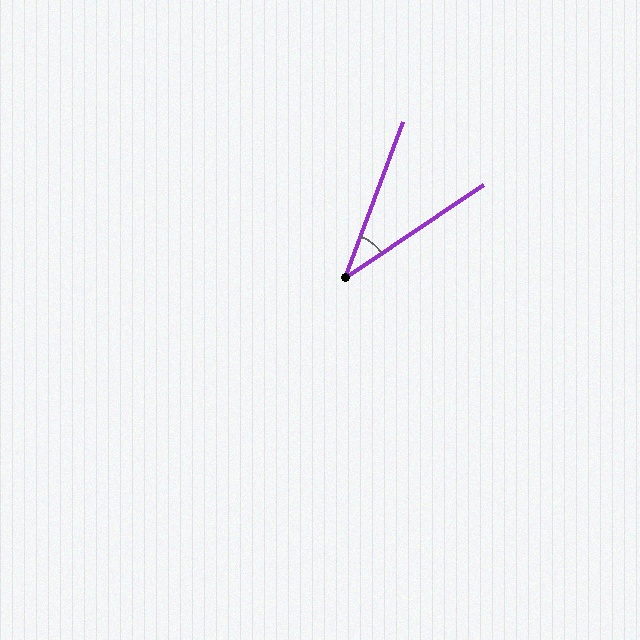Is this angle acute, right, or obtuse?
It is acute.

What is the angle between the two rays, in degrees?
Approximately 36 degrees.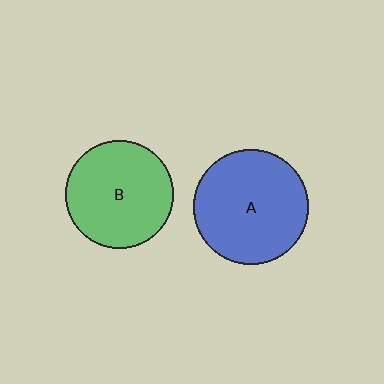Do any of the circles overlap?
No, none of the circles overlap.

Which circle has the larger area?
Circle A (blue).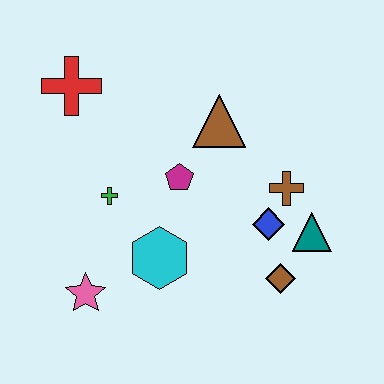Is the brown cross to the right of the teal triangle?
No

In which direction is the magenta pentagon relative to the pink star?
The magenta pentagon is above the pink star.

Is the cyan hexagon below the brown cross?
Yes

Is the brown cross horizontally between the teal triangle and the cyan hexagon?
Yes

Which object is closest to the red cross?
The green cross is closest to the red cross.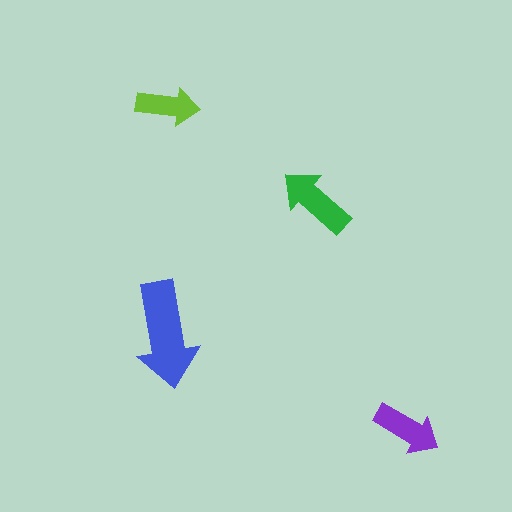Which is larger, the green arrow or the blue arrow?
The blue one.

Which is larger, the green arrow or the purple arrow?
The green one.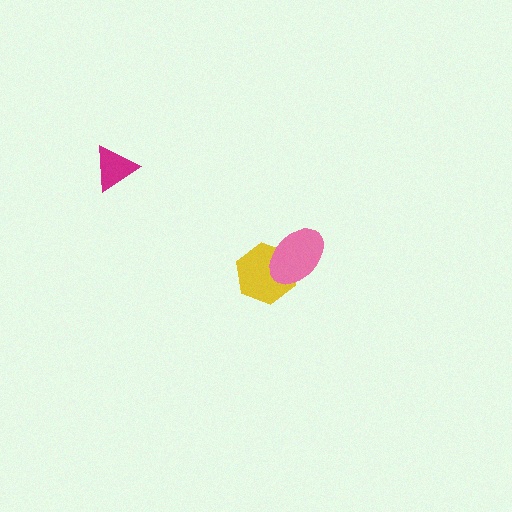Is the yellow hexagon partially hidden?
Yes, it is partially covered by another shape.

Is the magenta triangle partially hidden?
No, no other shape covers it.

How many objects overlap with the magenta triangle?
0 objects overlap with the magenta triangle.